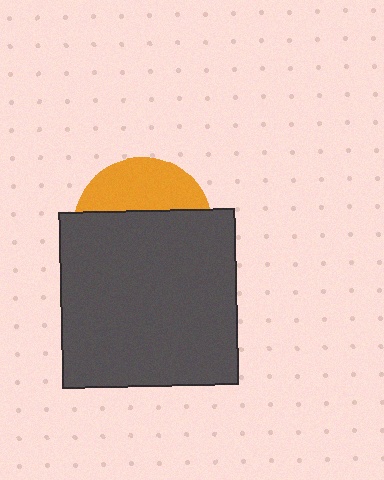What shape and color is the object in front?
The object in front is a dark gray square.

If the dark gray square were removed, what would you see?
You would see the complete orange circle.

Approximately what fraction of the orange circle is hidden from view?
Roughly 64% of the orange circle is hidden behind the dark gray square.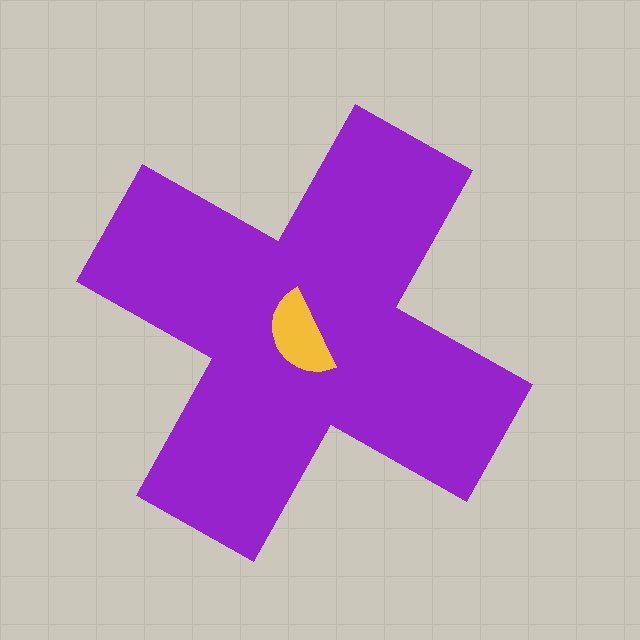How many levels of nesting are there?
2.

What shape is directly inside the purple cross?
The yellow semicircle.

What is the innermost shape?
The yellow semicircle.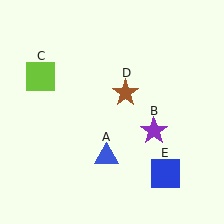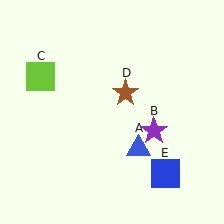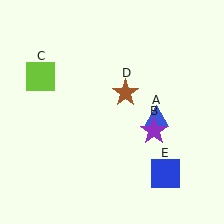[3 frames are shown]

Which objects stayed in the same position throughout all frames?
Purple star (object B) and lime square (object C) and brown star (object D) and blue square (object E) remained stationary.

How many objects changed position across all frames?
1 object changed position: blue triangle (object A).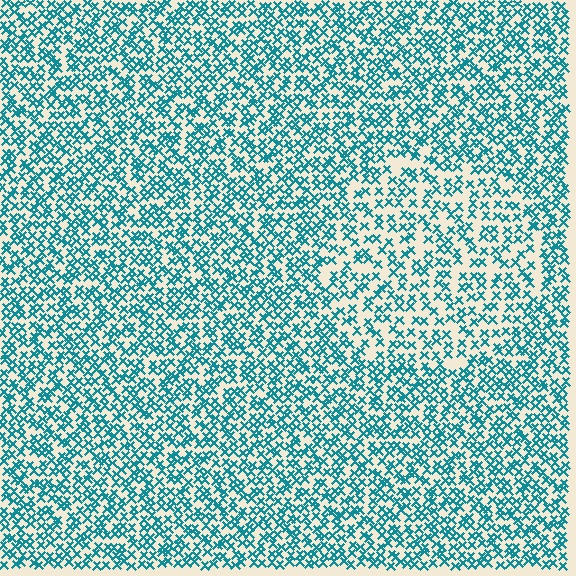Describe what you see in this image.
The image contains small teal elements arranged at two different densities. A circle-shaped region is visible where the elements are less densely packed than the surrounding area.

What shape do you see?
I see a circle.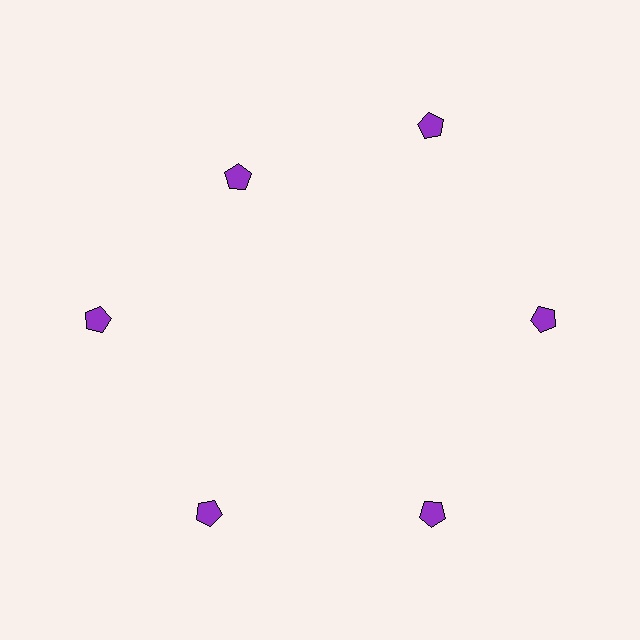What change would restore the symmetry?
The symmetry would be restored by moving it outward, back onto the ring so that all 6 pentagons sit at equal angles and equal distance from the center.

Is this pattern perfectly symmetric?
No. The 6 purple pentagons are arranged in a ring, but one element near the 11 o'clock position is pulled inward toward the center, breaking the 6-fold rotational symmetry.